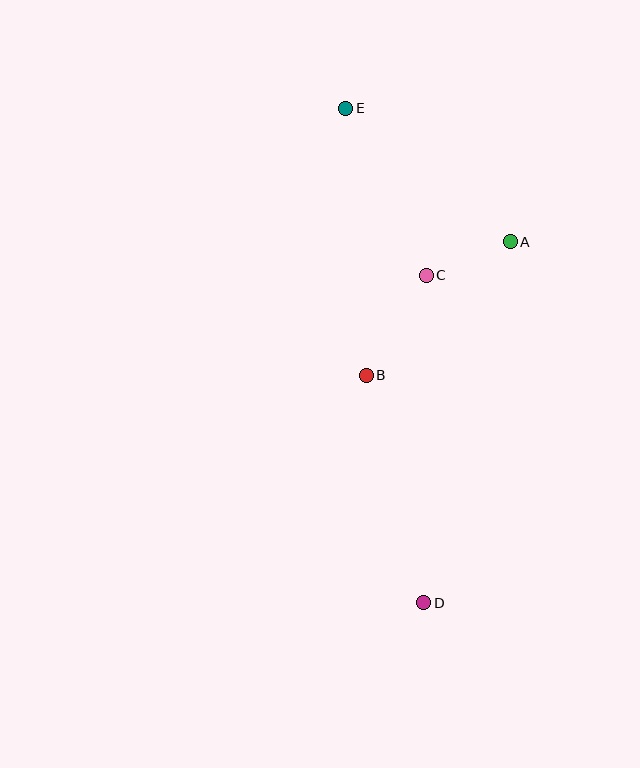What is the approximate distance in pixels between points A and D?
The distance between A and D is approximately 371 pixels.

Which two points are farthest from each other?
Points D and E are farthest from each other.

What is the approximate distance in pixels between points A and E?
The distance between A and E is approximately 212 pixels.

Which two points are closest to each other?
Points A and C are closest to each other.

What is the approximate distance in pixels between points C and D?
The distance between C and D is approximately 328 pixels.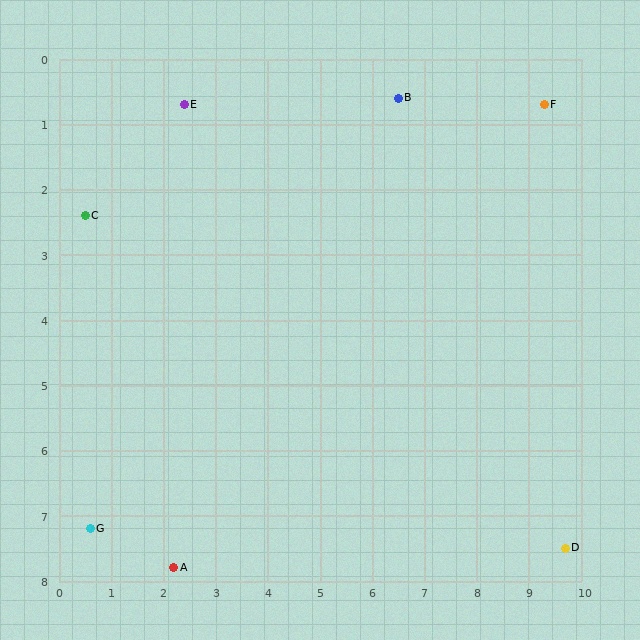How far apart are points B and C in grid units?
Points B and C are about 6.3 grid units apart.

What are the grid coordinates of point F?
Point F is at approximately (9.3, 0.7).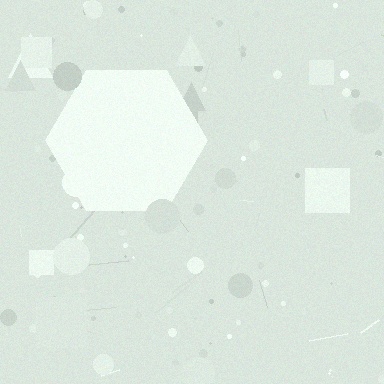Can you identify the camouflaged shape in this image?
The camouflaged shape is a hexagon.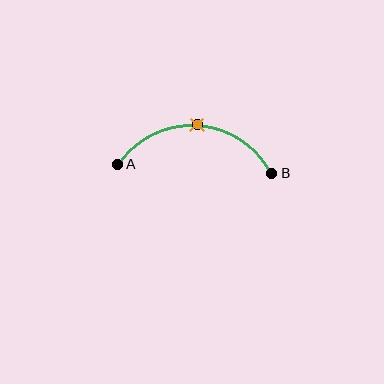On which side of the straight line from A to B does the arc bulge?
The arc bulges above the straight line connecting A and B.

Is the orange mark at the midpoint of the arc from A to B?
Yes. The orange mark lies on the arc at equal arc-length from both A and B — it is the arc midpoint.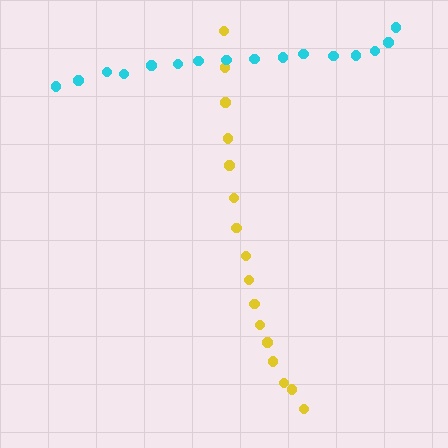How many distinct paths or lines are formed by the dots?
There are 2 distinct paths.